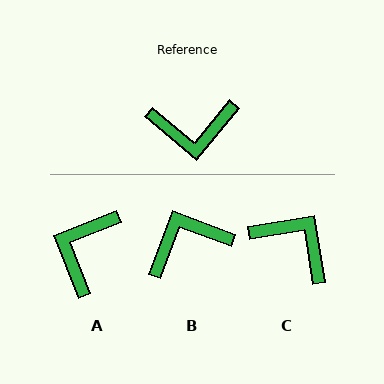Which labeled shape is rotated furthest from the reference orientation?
B, about 161 degrees away.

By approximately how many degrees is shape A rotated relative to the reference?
Approximately 119 degrees clockwise.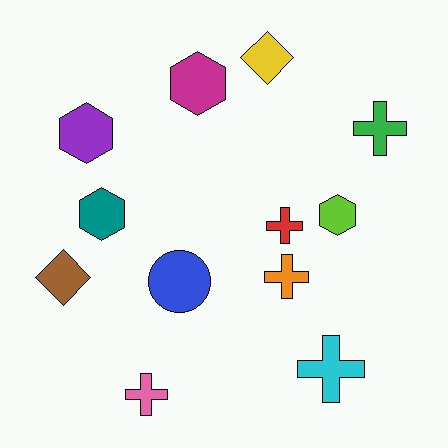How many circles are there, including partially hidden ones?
There is 1 circle.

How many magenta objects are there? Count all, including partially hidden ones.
There is 1 magenta object.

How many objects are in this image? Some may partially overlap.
There are 12 objects.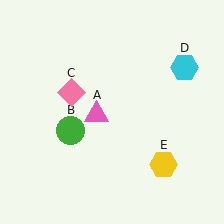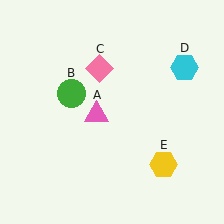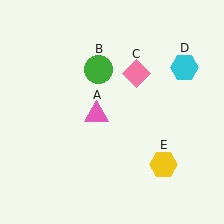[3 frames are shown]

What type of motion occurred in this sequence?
The green circle (object B), pink diamond (object C) rotated clockwise around the center of the scene.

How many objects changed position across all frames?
2 objects changed position: green circle (object B), pink diamond (object C).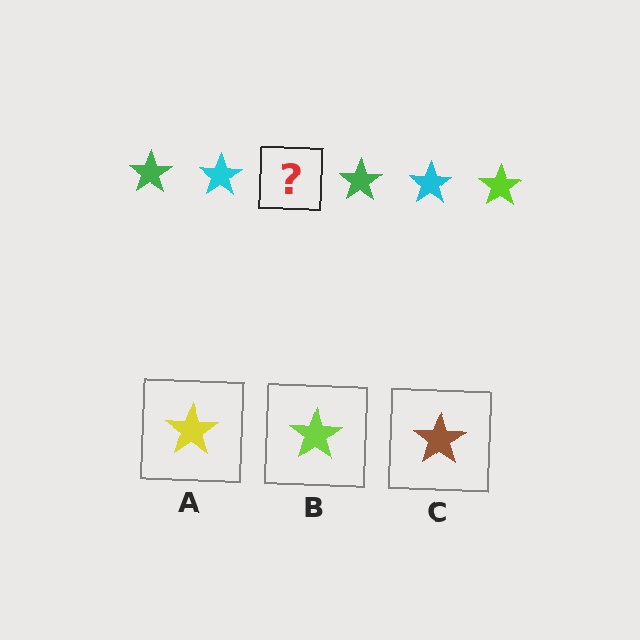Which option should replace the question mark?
Option B.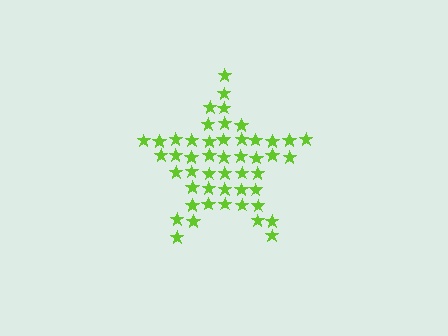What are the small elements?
The small elements are stars.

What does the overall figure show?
The overall figure shows a star.